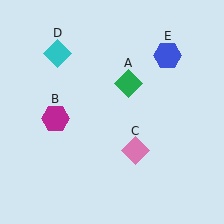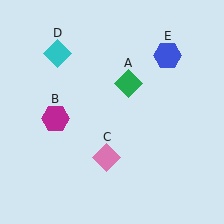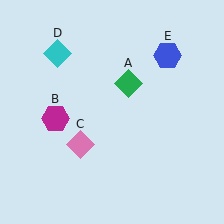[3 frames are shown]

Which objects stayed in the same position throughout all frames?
Green diamond (object A) and magenta hexagon (object B) and cyan diamond (object D) and blue hexagon (object E) remained stationary.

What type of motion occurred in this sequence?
The pink diamond (object C) rotated clockwise around the center of the scene.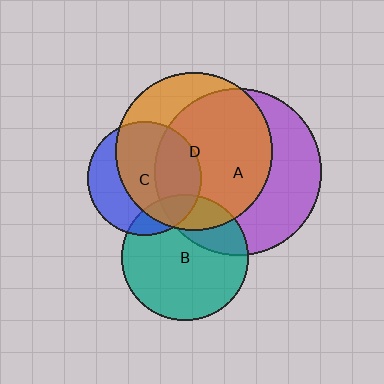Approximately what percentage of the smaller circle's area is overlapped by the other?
Approximately 25%.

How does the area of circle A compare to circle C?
Approximately 2.2 times.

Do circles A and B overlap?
Yes.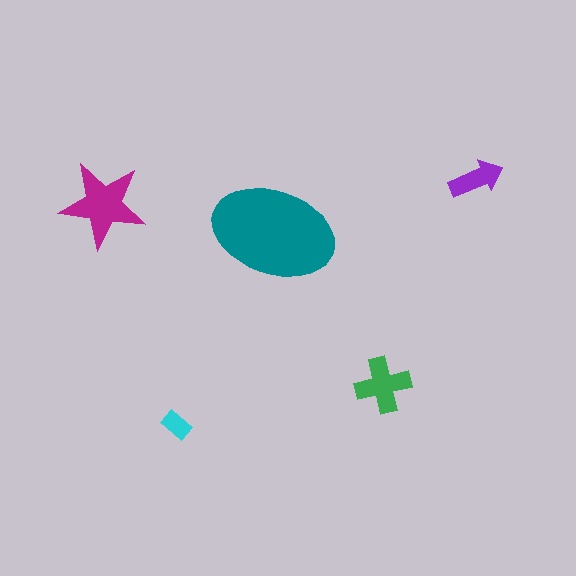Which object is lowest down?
The cyan rectangle is bottommost.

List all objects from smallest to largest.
The cyan rectangle, the purple arrow, the green cross, the magenta star, the teal ellipse.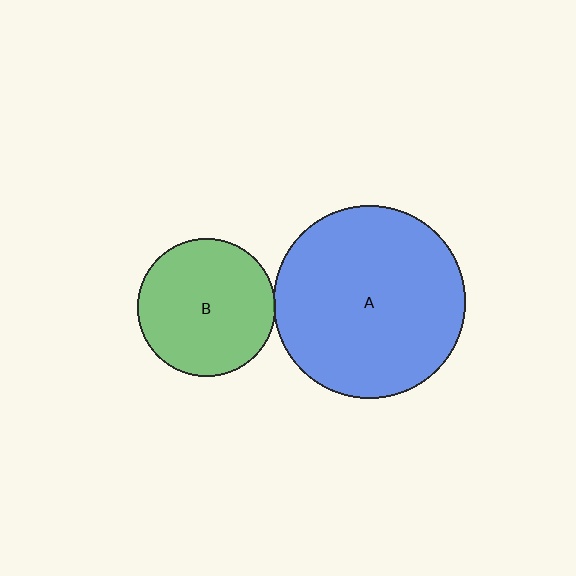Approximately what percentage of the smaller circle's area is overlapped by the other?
Approximately 5%.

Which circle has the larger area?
Circle A (blue).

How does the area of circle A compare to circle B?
Approximately 2.0 times.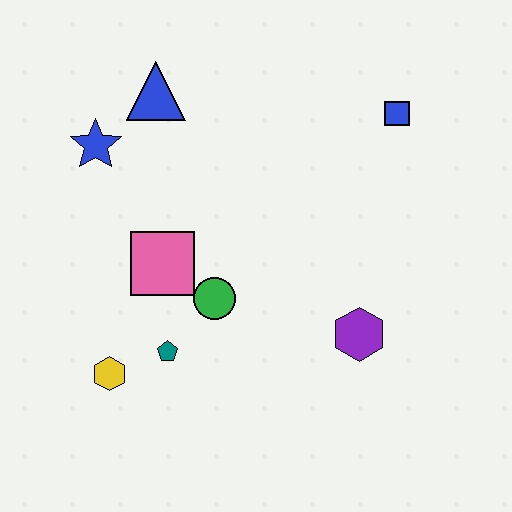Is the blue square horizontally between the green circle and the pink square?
No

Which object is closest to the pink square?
The green circle is closest to the pink square.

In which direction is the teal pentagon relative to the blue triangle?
The teal pentagon is below the blue triangle.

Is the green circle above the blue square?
No